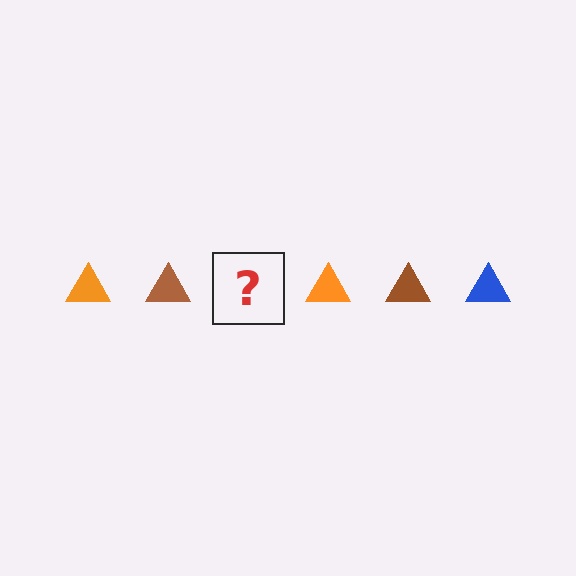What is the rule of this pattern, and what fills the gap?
The rule is that the pattern cycles through orange, brown, blue triangles. The gap should be filled with a blue triangle.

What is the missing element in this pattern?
The missing element is a blue triangle.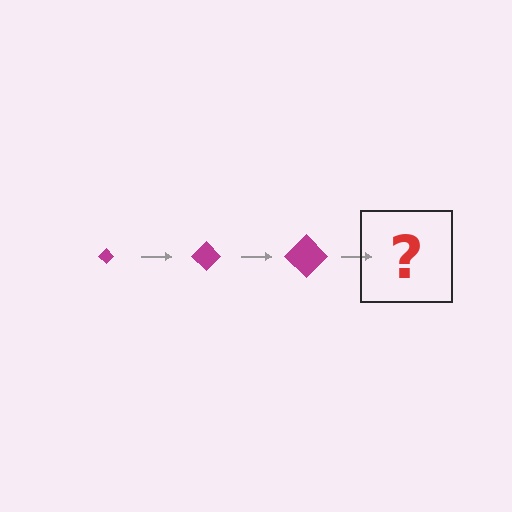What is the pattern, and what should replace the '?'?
The pattern is that the diamond gets progressively larger each step. The '?' should be a magenta diamond, larger than the previous one.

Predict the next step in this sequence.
The next step is a magenta diamond, larger than the previous one.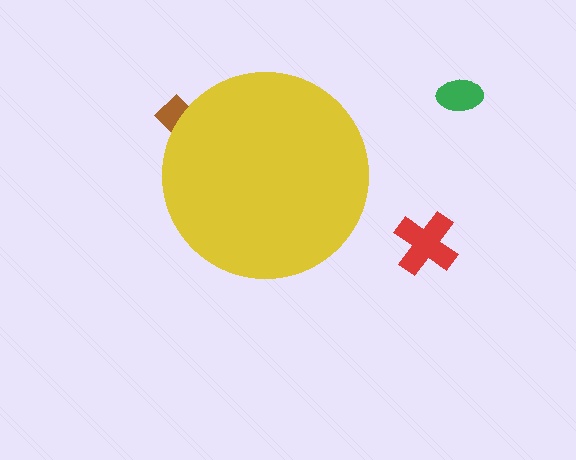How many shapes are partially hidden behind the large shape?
1 shape is partially hidden.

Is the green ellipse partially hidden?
No, the green ellipse is fully visible.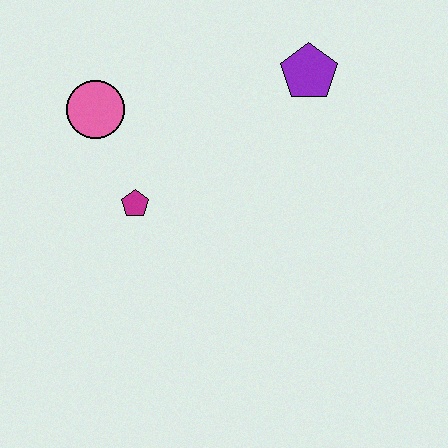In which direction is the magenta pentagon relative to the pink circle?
The magenta pentagon is below the pink circle.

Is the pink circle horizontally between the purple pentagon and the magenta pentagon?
No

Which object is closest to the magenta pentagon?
The pink circle is closest to the magenta pentagon.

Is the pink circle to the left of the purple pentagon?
Yes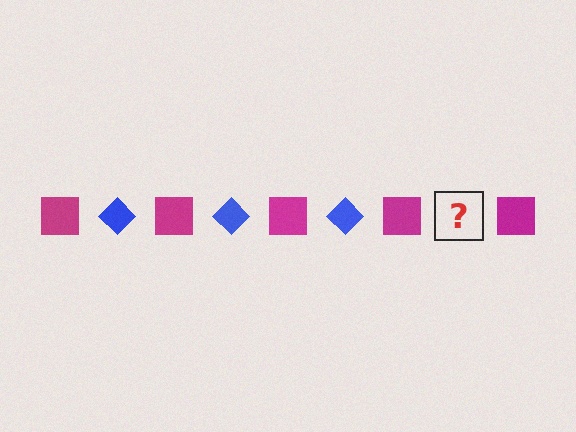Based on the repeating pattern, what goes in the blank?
The blank should be a blue diamond.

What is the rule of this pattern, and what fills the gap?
The rule is that the pattern alternates between magenta square and blue diamond. The gap should be filled with a blue diamond.